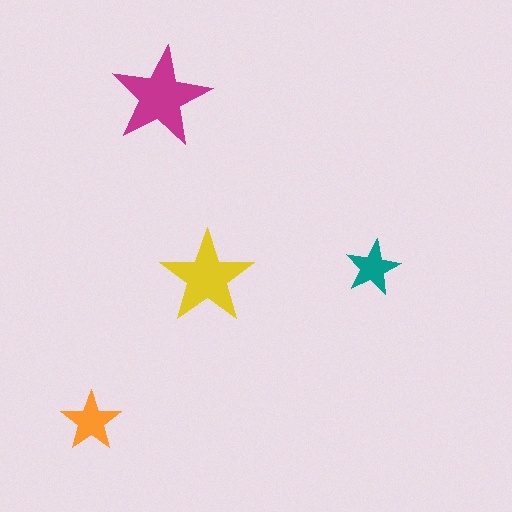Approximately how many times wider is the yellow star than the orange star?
About 1.5 times wider.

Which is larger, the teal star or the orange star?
The orange one.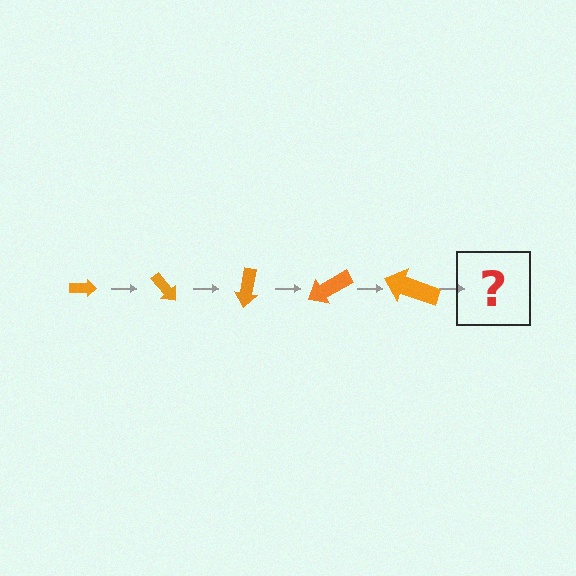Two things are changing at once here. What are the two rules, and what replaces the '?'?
The two rules are that the arrow grows larger each step and it rotates 50 degrees each step. The '?' should be an arrow, larger than the previous one and rotated 250 degrees from the start.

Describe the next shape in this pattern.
It should be an arrow, larger than the previous one and rotated 250 degrees from the start.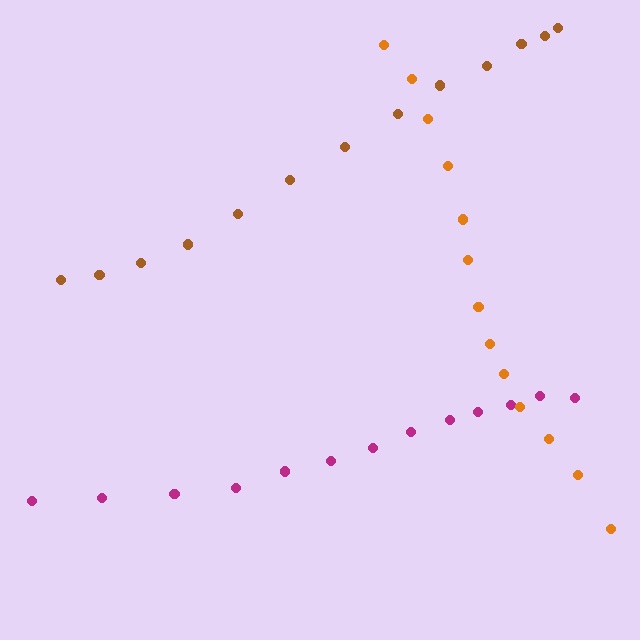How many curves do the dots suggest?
There are 3 distinct paths.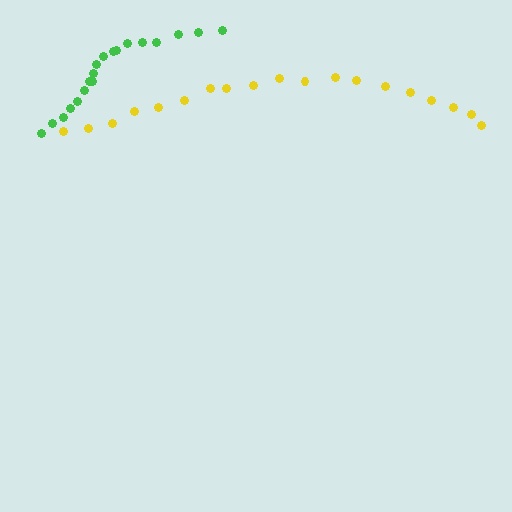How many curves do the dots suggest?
There are 2 distinct paths.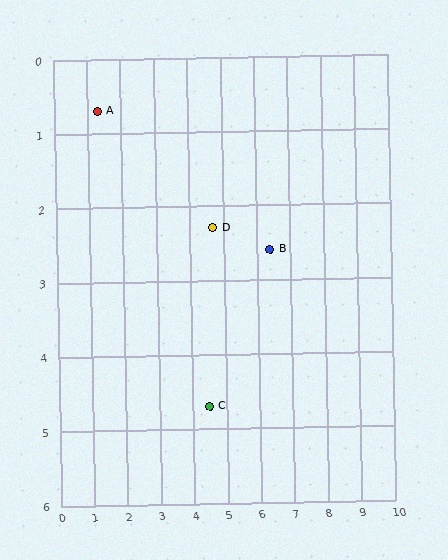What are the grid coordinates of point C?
Point C is at approximately (4.5, 4.7).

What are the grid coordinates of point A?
Point A is at approximately (1.3, 0.7).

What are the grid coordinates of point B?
Point B is at approximately (6.4, 2.6).